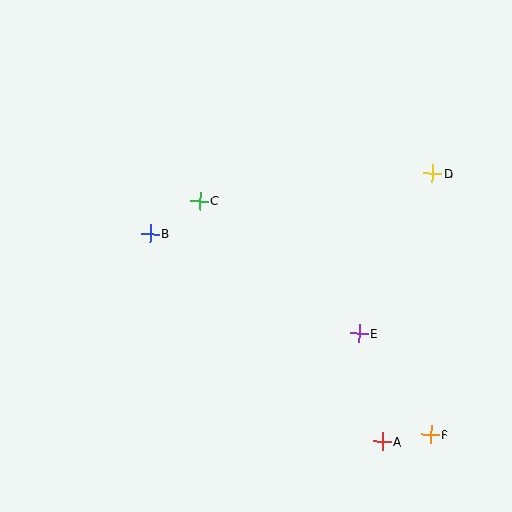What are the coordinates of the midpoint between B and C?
The midpoint between B and C is at (175, 217).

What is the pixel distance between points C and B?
The distance between C and B is 60 pixels.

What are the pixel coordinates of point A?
Point A is at (382, 442).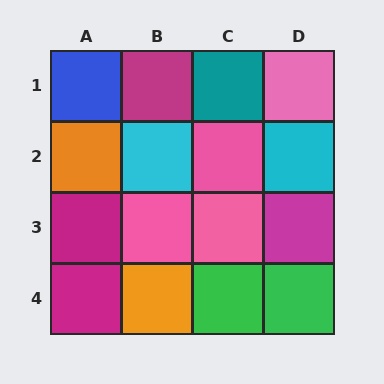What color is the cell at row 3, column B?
Pink.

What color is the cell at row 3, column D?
Magenta.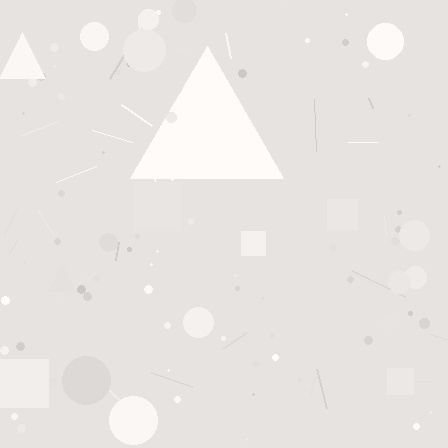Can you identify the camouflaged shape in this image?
The camouflaged shape is a triangle.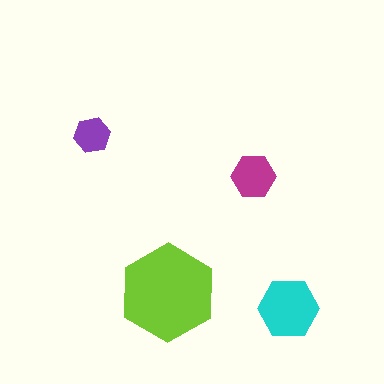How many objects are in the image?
There are 4 objects in the image.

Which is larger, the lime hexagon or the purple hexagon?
The lime one.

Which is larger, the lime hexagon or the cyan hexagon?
The lime one.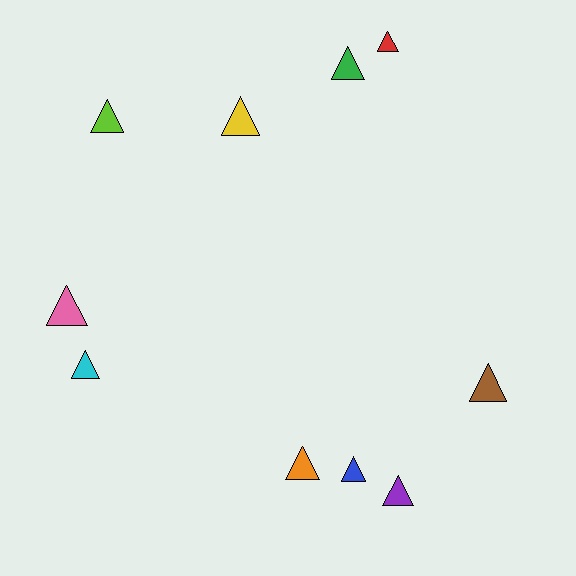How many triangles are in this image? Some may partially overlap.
There are 10 triangles.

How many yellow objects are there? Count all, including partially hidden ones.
There is 1 yellow object.